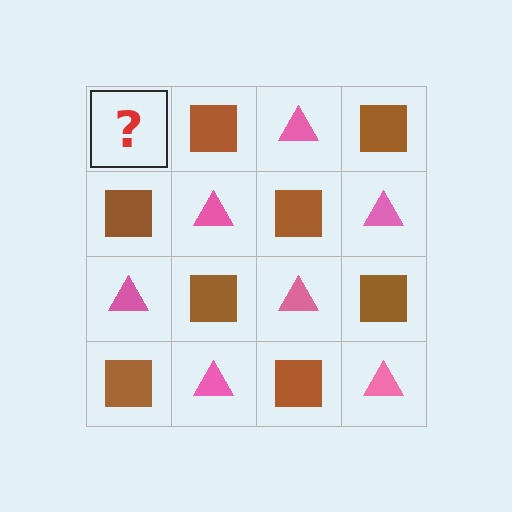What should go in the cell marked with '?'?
The missing cell should contain a pink triangle.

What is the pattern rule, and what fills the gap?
The rule is that it alternates pink triangle and brown square in a checkerboard pattern. The gap should be filled with a pink triangle.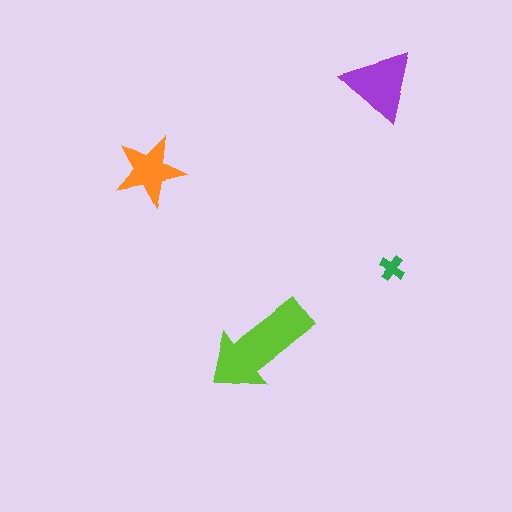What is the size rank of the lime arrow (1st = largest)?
1st.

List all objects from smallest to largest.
The green cross, the orange star, the purple triangle, the lime arrow.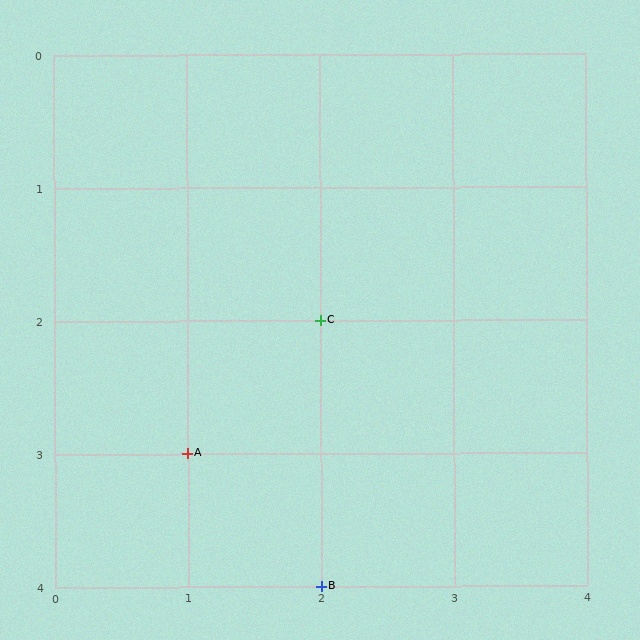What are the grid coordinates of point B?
Point B is at grid coordinates (2, 4).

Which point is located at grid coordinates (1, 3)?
Point A is at (1, 3).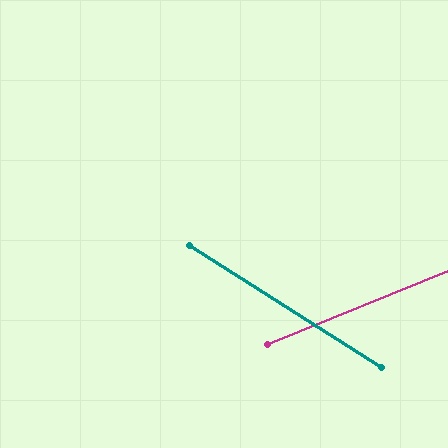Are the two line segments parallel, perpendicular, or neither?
Neither parallel nor perpendicular — they differ by about 54°.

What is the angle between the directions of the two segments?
Approximately 54 degrees.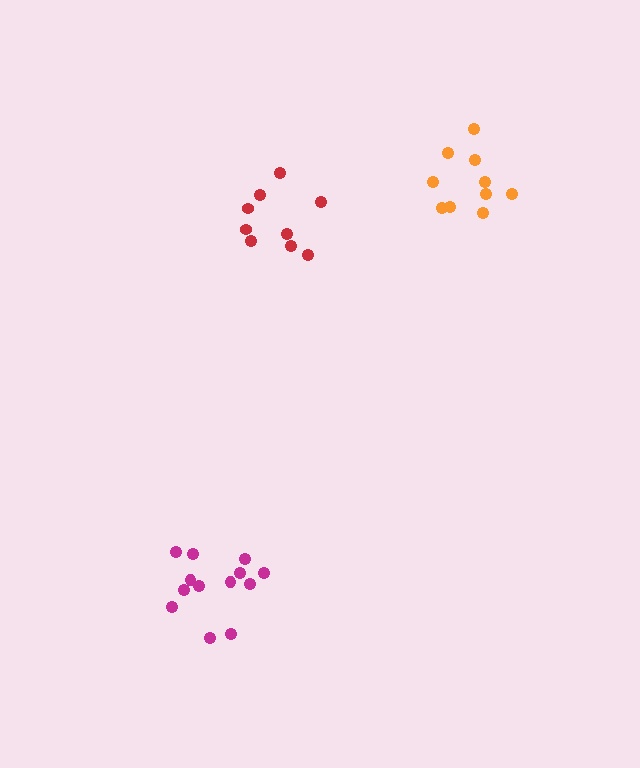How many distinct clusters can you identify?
There are 3 distinct clusters.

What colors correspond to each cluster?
The clusters are colored: orange, red, magenta.